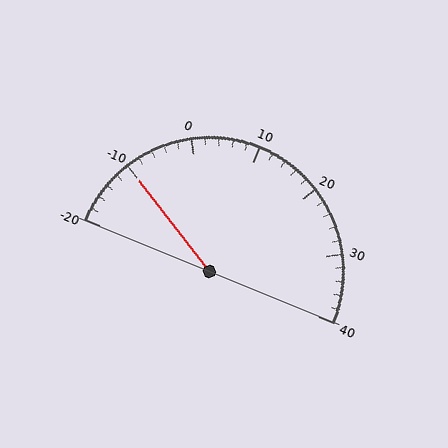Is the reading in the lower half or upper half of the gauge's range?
The reading is in the lower half of the range (-20 to 40).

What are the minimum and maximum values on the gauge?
The gauge ranges from -20 to 40.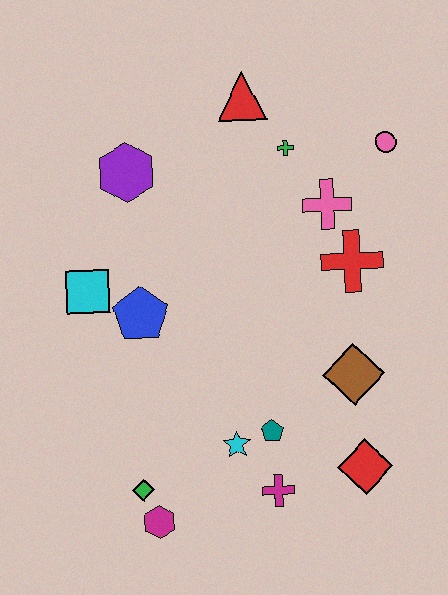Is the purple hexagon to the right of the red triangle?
No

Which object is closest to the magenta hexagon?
The green diamond is closest to the magenta hexagon.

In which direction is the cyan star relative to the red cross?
The cyan star is below the red cross.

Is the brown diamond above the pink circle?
No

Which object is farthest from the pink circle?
The magenta hexagon is farthest from the pink circle.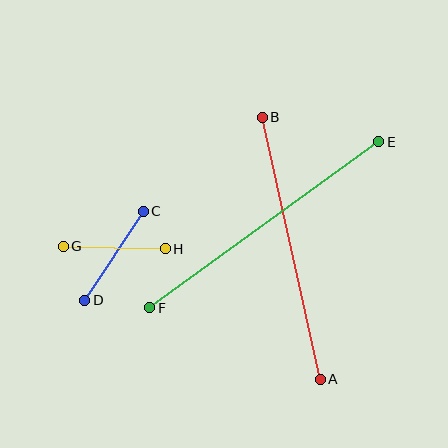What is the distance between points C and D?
The distance is approximately 107 pixels.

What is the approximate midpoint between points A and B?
The midpoint is at approximately (291, 248) pixels.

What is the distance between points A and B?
The distance is approximately 269 pixels.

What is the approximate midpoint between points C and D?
The midpoint is at approximately (114, 256) pixels.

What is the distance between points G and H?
The distance is approximately 102 pixels.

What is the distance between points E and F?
The distance is approximately 283 pixels.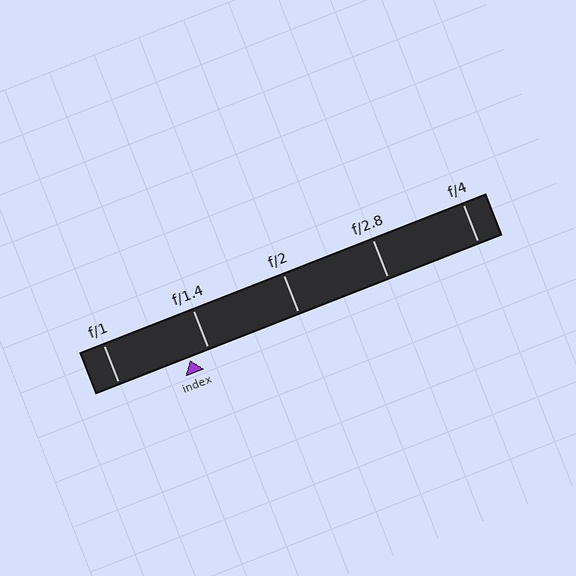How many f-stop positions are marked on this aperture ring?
There are 5 f-stop positions marked.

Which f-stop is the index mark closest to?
The index mark is closest to f/1.4.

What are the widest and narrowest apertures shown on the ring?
The widest aperture shown is f/1 and the narrowest is f/4.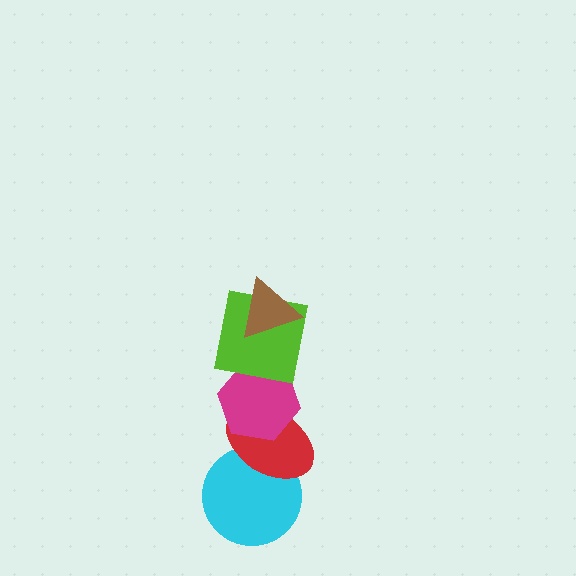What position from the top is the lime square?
The lime square is 2nd from the top.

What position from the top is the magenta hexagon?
The magenta hexagon is 3rd from the top.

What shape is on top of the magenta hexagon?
The lime square is on top of the magenta hexagon.